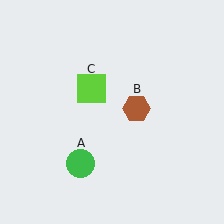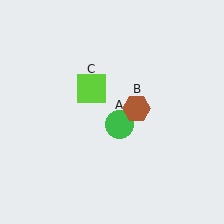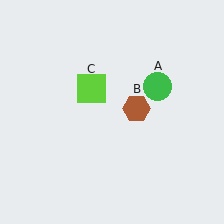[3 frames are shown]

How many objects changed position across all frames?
1 object changed position: green circle (object A).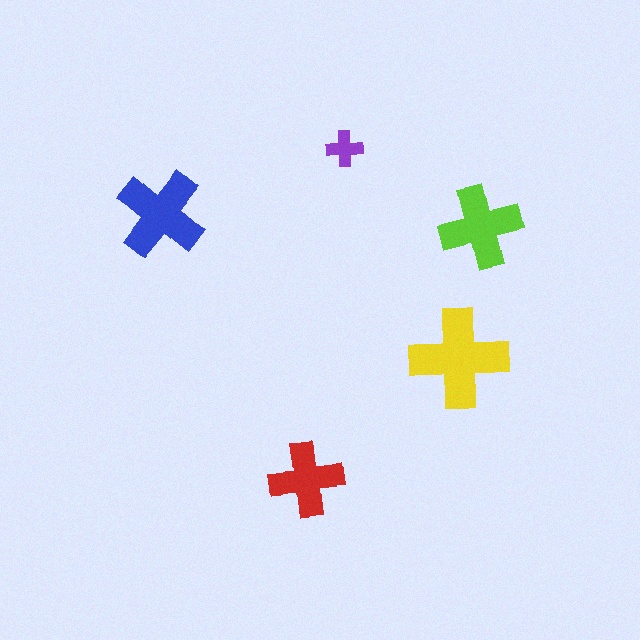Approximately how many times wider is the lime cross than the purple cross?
About 2.5 times wider.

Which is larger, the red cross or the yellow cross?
The yellow one.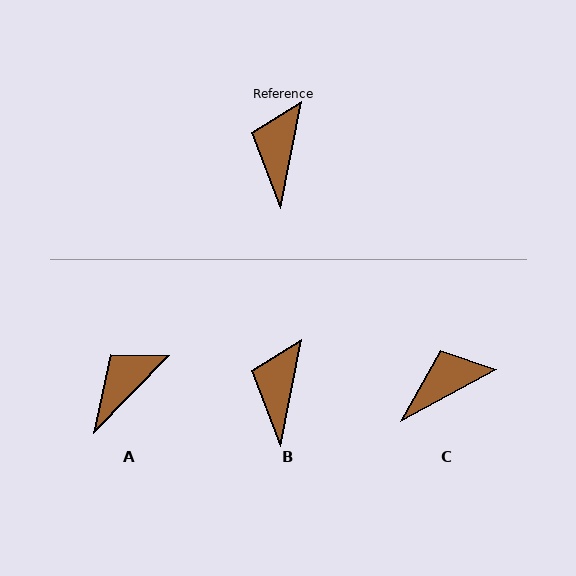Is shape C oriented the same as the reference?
No, it is off by about 51 degrees.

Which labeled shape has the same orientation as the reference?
B.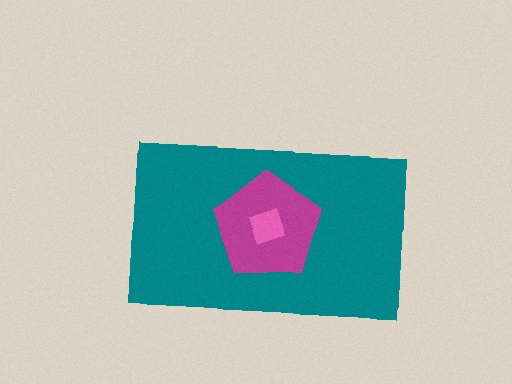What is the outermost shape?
The teal rectangle.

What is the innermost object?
The pink square.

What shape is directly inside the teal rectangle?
The magenta pentagon.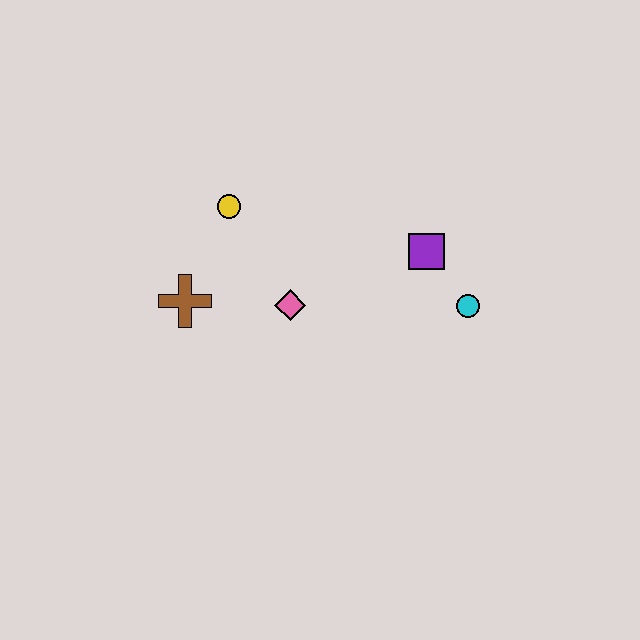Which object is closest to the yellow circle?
The brown cross is closest to the yellow circle.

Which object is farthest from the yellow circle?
The cyan circle is farthest from the yellow circle.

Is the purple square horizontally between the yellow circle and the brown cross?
No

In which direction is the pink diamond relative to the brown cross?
The pink diamond is to the right of the brown cross.